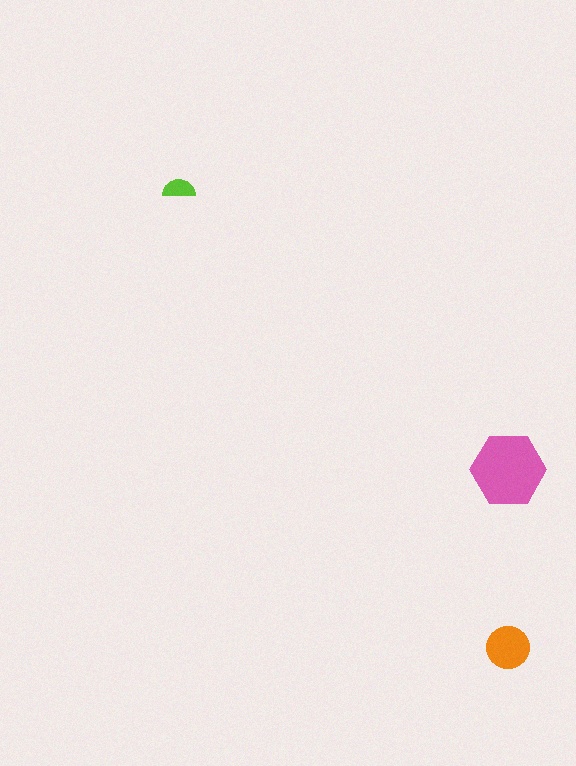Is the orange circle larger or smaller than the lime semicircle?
Larger.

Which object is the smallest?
The lime semicircle.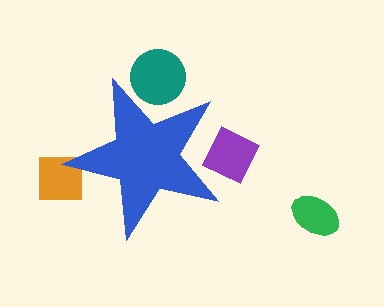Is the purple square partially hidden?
Yes, the purple square is partially hidden behind the blue star.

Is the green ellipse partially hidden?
No, the green ellipse is fully visible.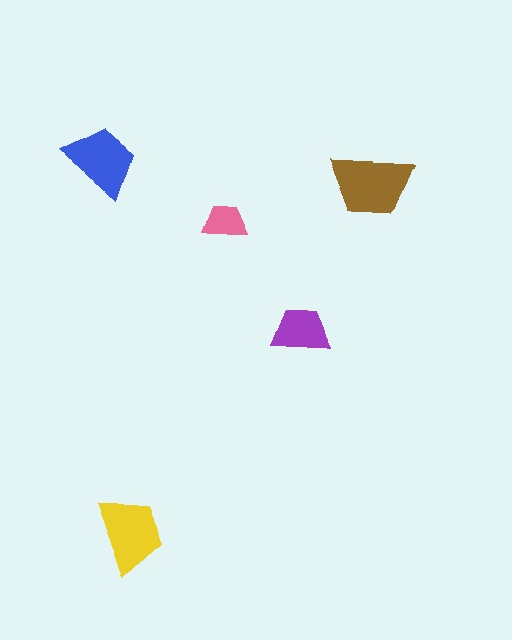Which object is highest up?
The blue trapezoid is topmost.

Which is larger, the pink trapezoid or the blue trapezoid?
The blue one.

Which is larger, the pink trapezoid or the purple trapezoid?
The purple one.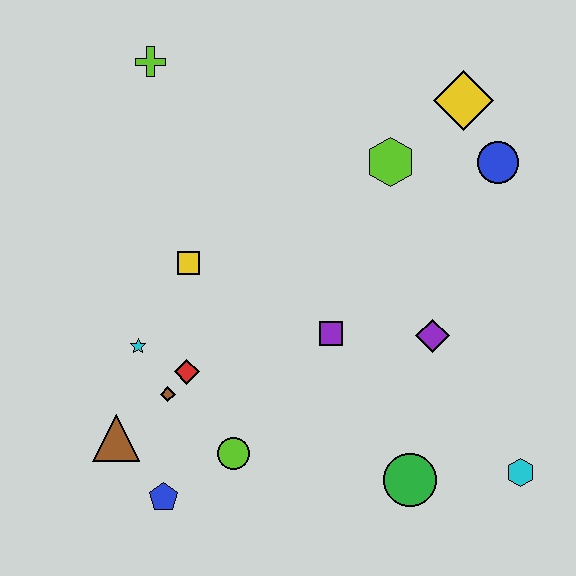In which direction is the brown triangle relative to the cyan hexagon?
The brown triangle is to the left of the cyan hexagon.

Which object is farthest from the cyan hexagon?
The lime cross is farthest from the cyan hexagon.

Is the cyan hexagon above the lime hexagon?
No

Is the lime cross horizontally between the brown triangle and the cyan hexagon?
Yes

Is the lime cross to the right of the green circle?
No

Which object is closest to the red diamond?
The brown diamond is closest to the red diamond.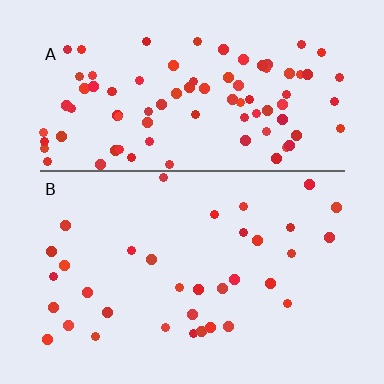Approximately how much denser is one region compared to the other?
Approximately 2.6× — region A over region B.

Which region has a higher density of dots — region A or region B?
A (the top).